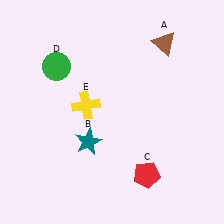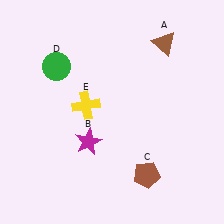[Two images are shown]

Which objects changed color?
B changed from teal to magenta. C changed from red to brown.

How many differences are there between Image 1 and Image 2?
There are 2 differences between the two images.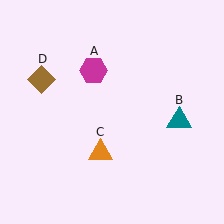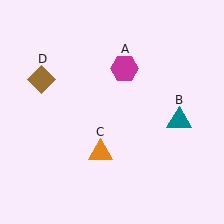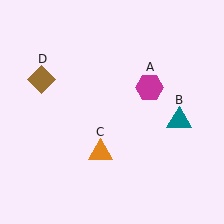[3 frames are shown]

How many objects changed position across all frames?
1 object changed position: magenta hexagon (object A).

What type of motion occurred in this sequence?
The magenta hexagon (object A) rotated clockwise around the center of the scene.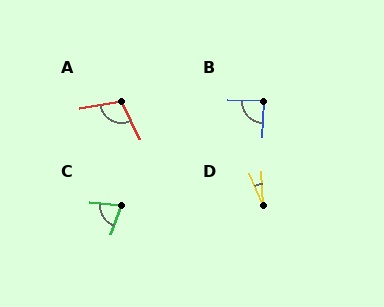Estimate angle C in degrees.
Approximately 75 degrees.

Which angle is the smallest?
D, at approximately 20 degrees.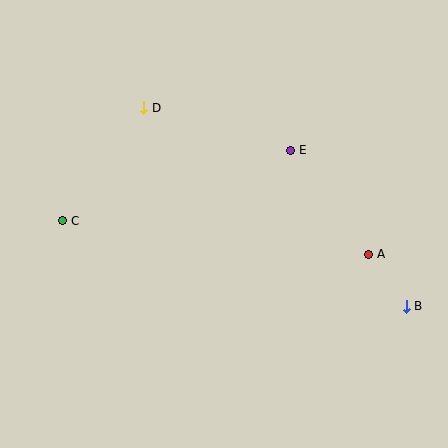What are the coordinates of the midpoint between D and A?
The midpoint between D and A is at (256, 181).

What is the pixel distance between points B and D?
The distance between B and D is 329 pixels.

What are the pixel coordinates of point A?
Point A is at (369, 254).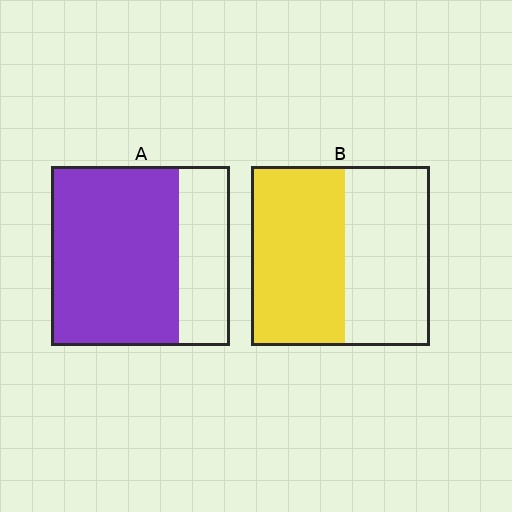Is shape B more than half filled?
Roughly half.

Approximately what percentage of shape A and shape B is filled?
A is approximately 70% and B is approximately 55%.